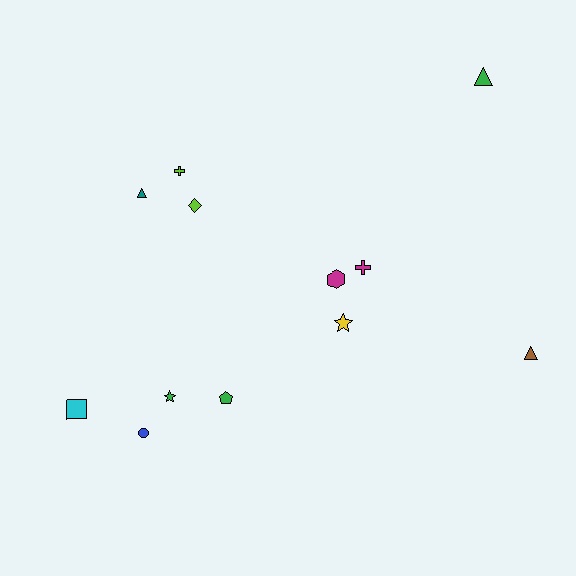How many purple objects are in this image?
There are no purple objects.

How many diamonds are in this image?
There is 1 diamond.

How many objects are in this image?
There are 12 objects.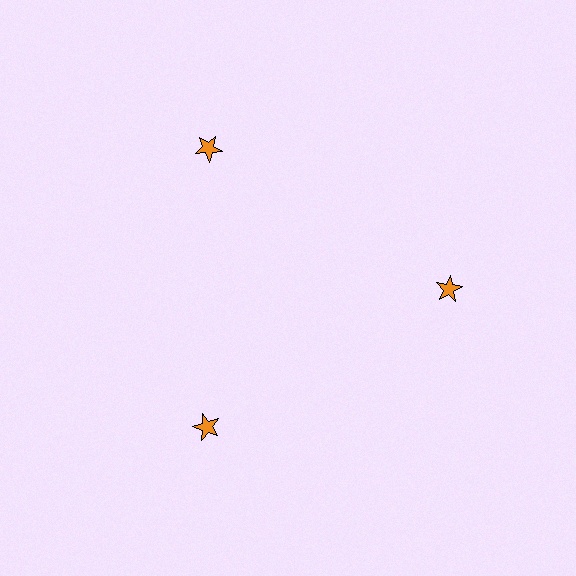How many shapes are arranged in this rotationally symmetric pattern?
There are 3 shapes, arranged in 3 groups of 1.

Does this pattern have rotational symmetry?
Yes, this pattern has 3-fold rotational symmetry. It looks the same after rotating 120 degrees around the center.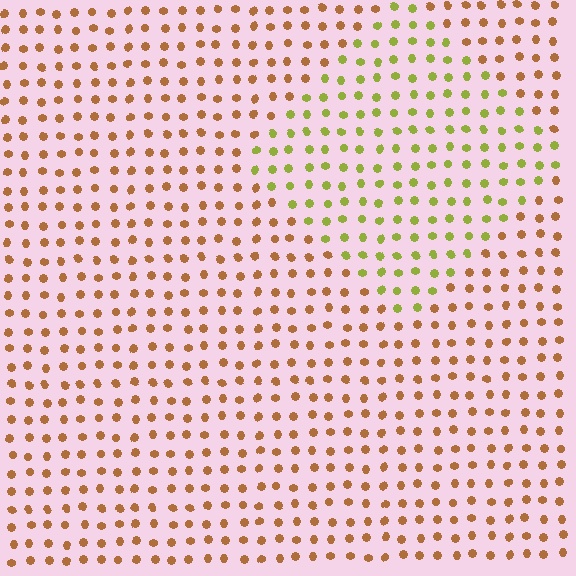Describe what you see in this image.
The image is filled with small brown elements in a uniform arrangement. A diamond-shaped region is visible where the elements are tinted to a slightly different hue, forming a subtle color boundary.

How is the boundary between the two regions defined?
The boundary is defined purely by a slight shift in hue (about 49 degrees). Spacing, size, and orientation are identical on both sides.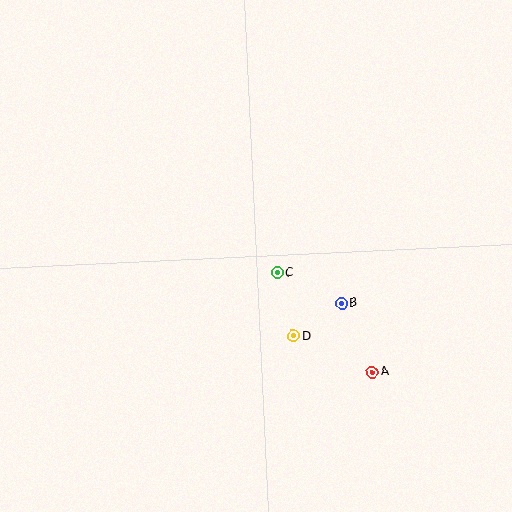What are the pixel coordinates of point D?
Point D is at (294, 336).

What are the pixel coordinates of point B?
Point B is at (341, 303).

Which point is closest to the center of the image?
Point C at (277, 273) is closest to the center.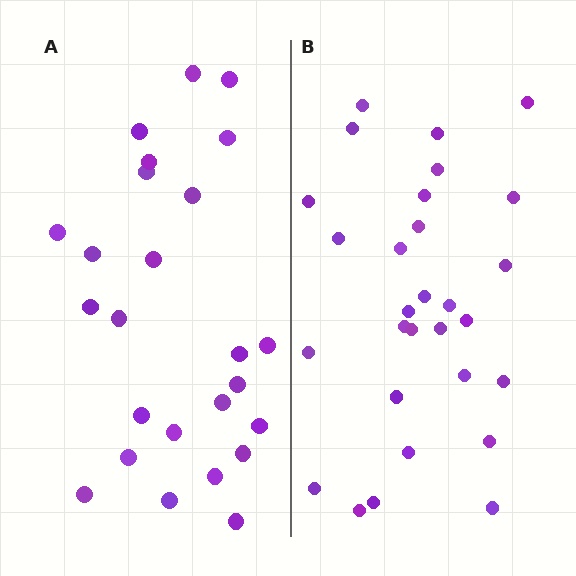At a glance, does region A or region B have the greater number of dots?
Region B (the right region) has more dots.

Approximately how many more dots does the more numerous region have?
Region B has about 4 more dots than region A.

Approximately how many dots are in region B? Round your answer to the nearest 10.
About 30 dots. (The exact count is 29, which rounds to 30.)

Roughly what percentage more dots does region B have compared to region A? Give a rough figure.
About 15% more.